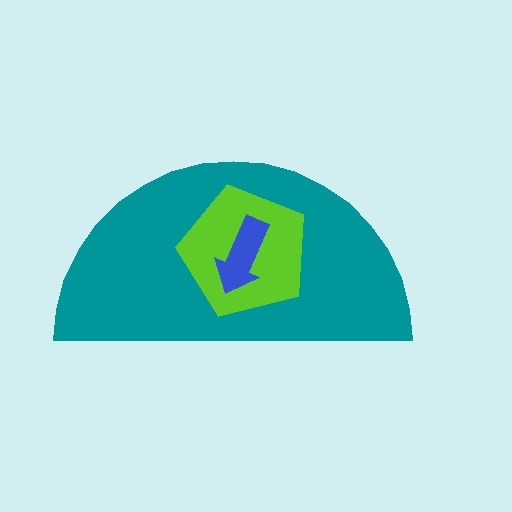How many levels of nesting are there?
3.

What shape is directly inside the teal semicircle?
The lime pentagon.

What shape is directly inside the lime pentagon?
The blue arrow.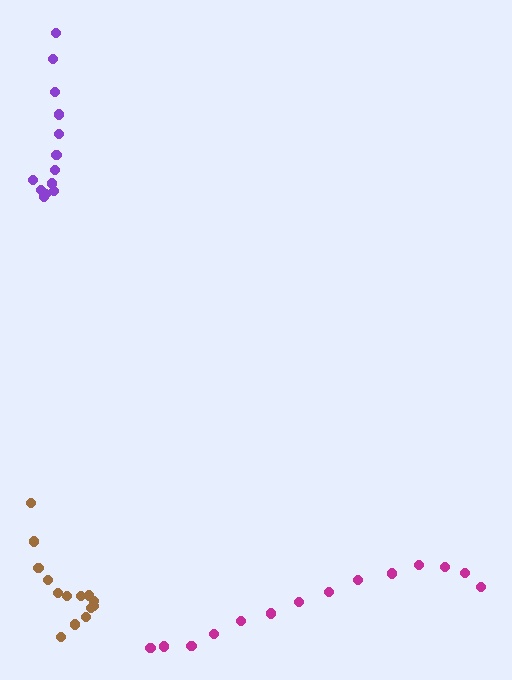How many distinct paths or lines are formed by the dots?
There are 3 distinct paths.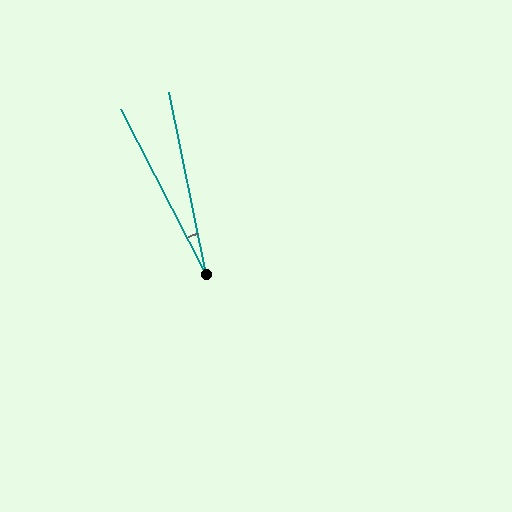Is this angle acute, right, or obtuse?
It is acute.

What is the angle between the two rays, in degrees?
Approximately 16 degrees.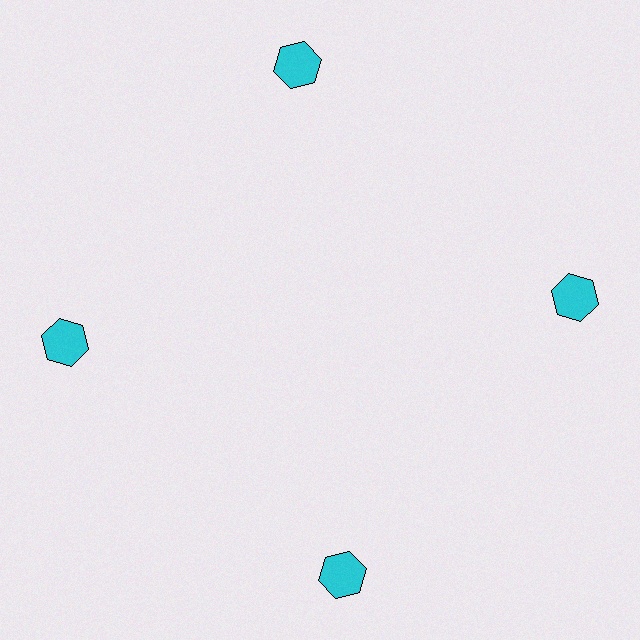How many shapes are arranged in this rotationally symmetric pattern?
There are 4 shapes, arranged in 4 groups of 1.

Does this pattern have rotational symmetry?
Yes, this pattern has 4-fold rotational symmetry. It looks the same after rotating 90 degrees around the center.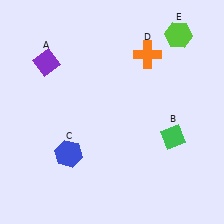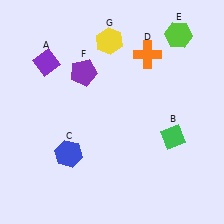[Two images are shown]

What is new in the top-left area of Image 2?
A yellow hexagon (G) was added in the top-left area of Image 2.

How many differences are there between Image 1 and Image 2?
There are 2 differences between the two images.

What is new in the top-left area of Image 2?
A purple pentagon (F) was added in the top-left area of Image 2.